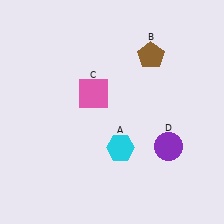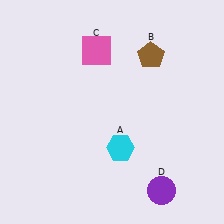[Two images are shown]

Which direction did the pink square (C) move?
The pink square (C) moved up.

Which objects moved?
The objects that moved are: the pink square (C), the purple circle (D).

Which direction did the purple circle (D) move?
The purple circle (D) moved down.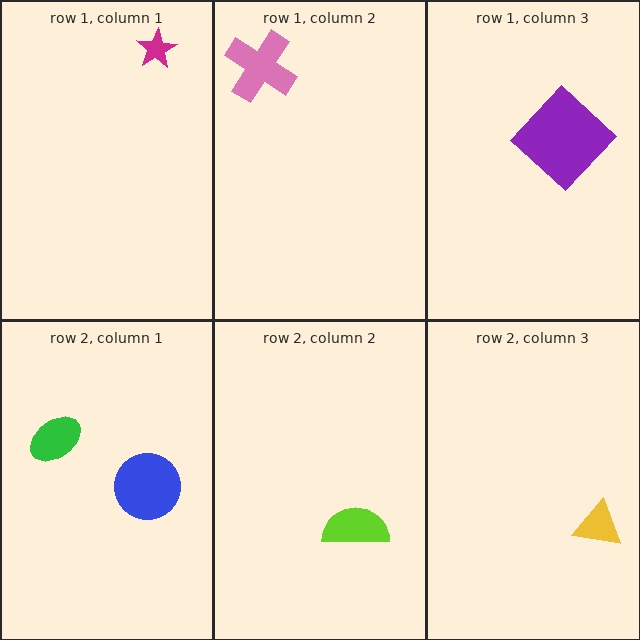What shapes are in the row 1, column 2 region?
The pink cross.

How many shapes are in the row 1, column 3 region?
1.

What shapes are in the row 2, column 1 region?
The green ellipse, the blue circle.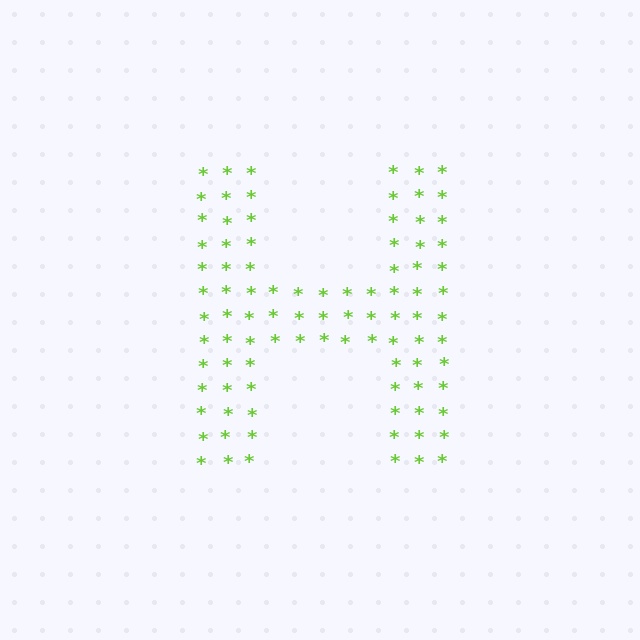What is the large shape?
The large shape is the letter H.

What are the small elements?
The small elements are asterisks.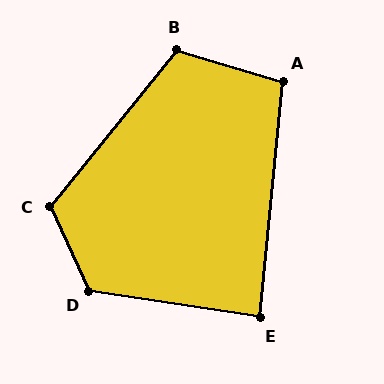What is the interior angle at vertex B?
Approximately 112 degrees (obtuse).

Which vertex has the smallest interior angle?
E, at approximately 87 degrees.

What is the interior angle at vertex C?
Approximately 116 degrees (obtuse).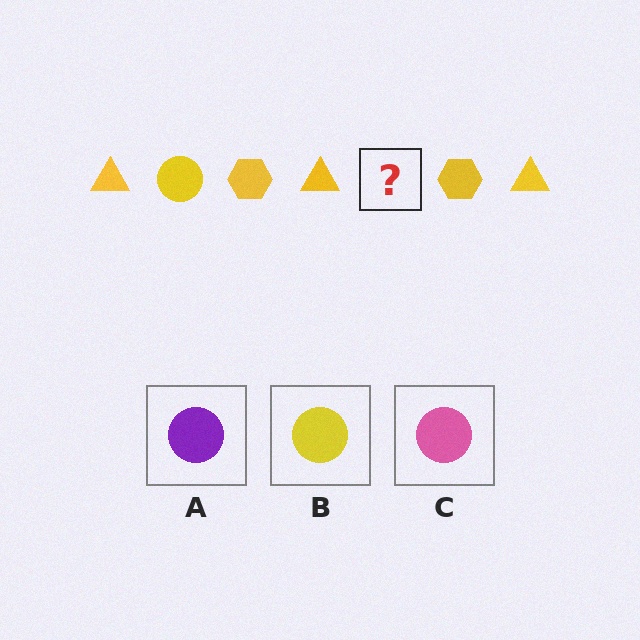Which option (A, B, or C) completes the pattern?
B.